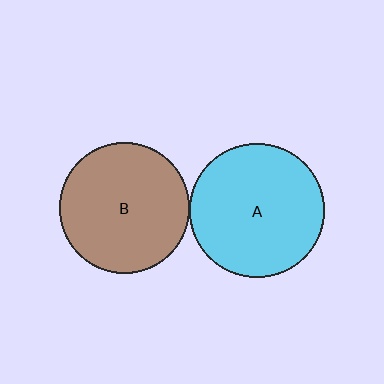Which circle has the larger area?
Circle A (cyan).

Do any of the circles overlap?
No, none of the circles overlap.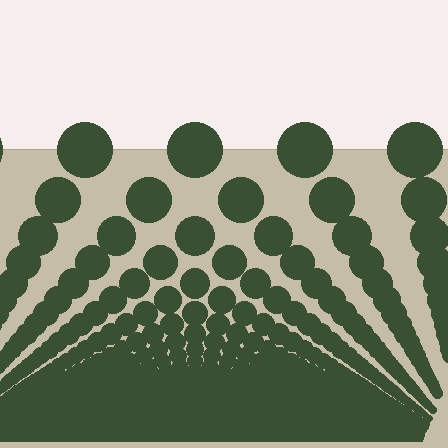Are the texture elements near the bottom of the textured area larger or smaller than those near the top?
Smaller. The gradient is inverted — elements near the bottom are smaller and denser.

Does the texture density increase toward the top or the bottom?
Density increases toward the bottom.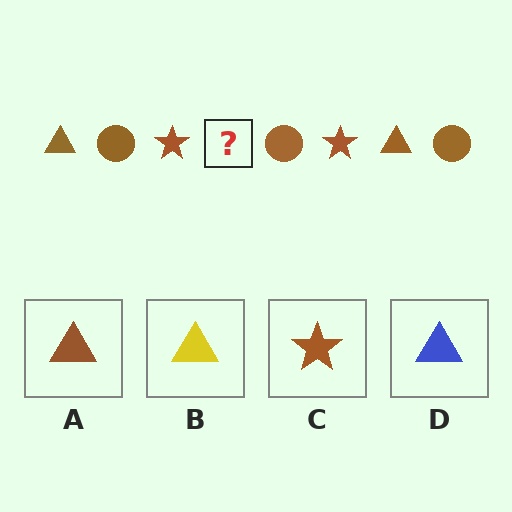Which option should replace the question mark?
Option A.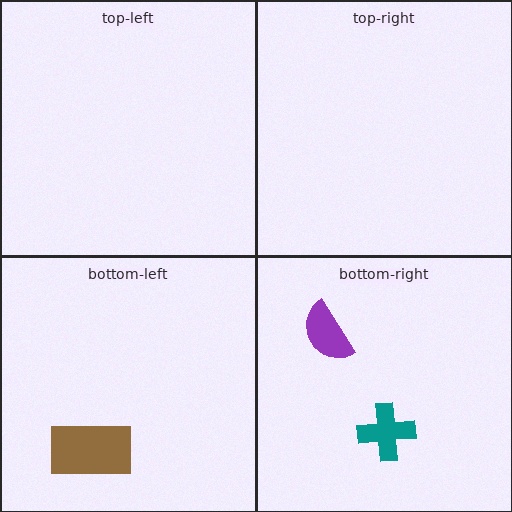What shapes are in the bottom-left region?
The brown rectangle.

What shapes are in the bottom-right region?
The purple semicircle, the teal cross.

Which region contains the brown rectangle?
The bottom-left region.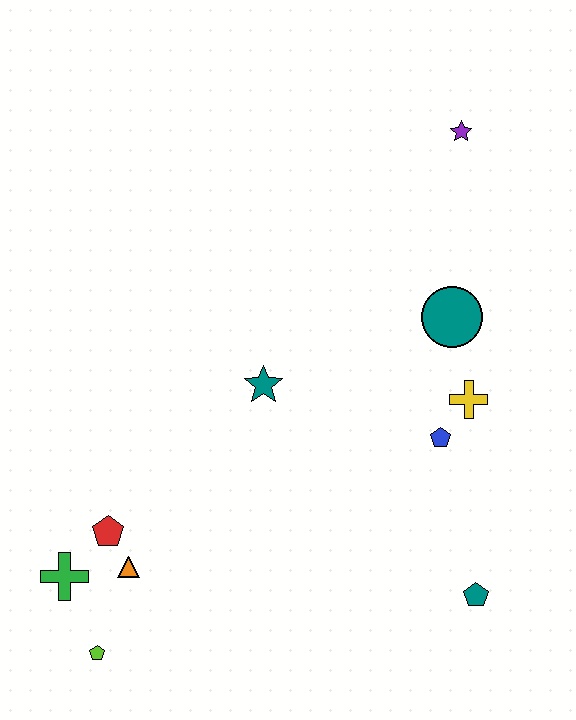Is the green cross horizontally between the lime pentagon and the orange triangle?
No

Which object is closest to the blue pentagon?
The yellow cross is closest to the blue pentagon.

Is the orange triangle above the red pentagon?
No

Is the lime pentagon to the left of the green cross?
No